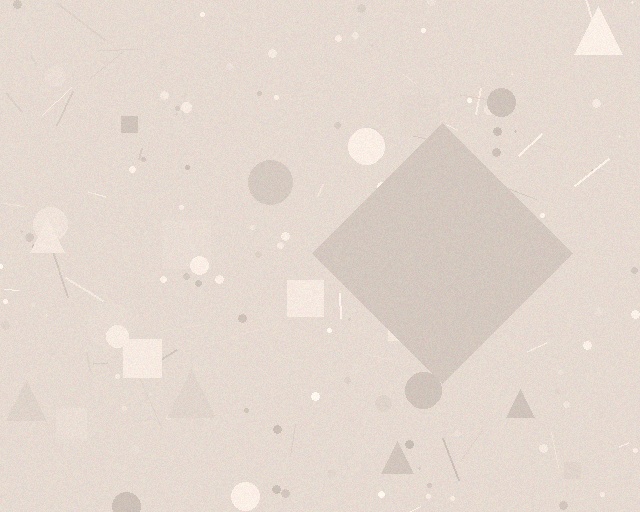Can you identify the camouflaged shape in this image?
The camouflaged shape is a diamond.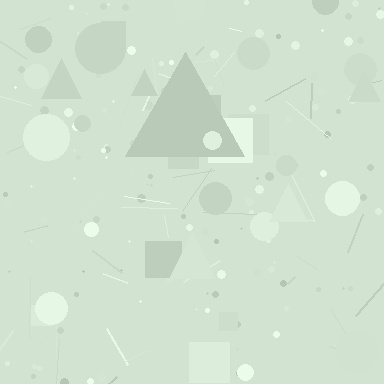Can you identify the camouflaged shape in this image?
The camouflaged shape is a triangle.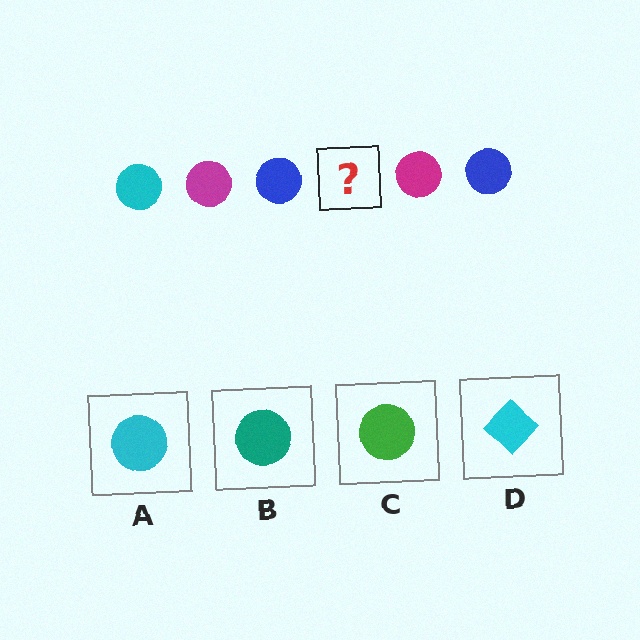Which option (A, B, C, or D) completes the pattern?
A.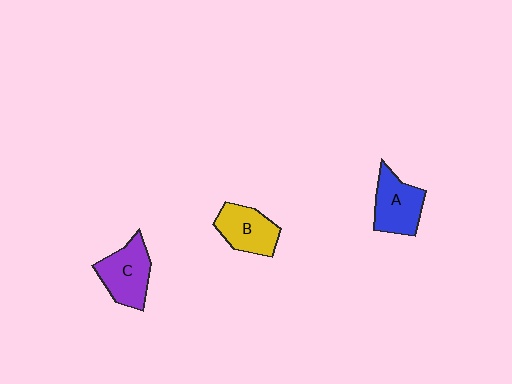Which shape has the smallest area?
Shape B (yellow).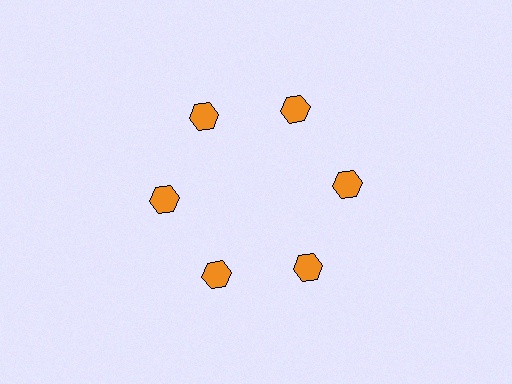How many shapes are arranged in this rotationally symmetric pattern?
There are 6 shapes, arranged in 6 groups of 1.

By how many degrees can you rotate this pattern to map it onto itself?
The pattern maps onto itself every 60 degrees of rotation.